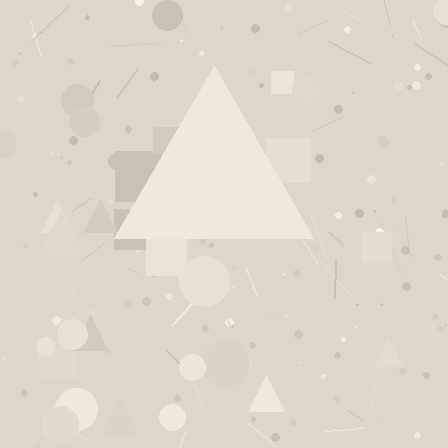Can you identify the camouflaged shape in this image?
The camouflaged shape is a triangle.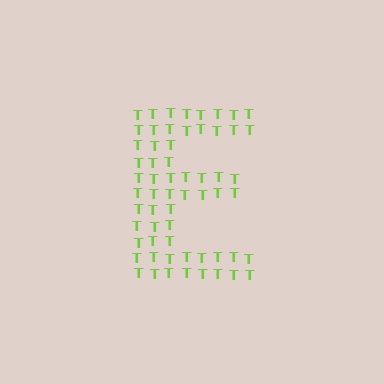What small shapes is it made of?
It is made of small letter T's.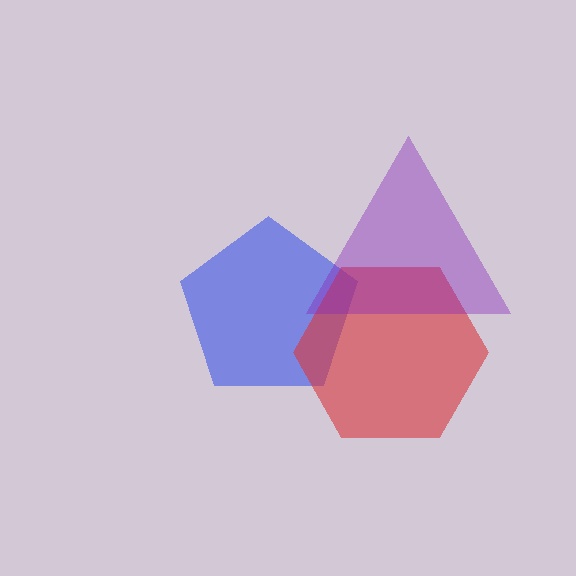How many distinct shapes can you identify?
There are 3 distinct shapes: a blue pentagon, a red hexagon, a purple triangle.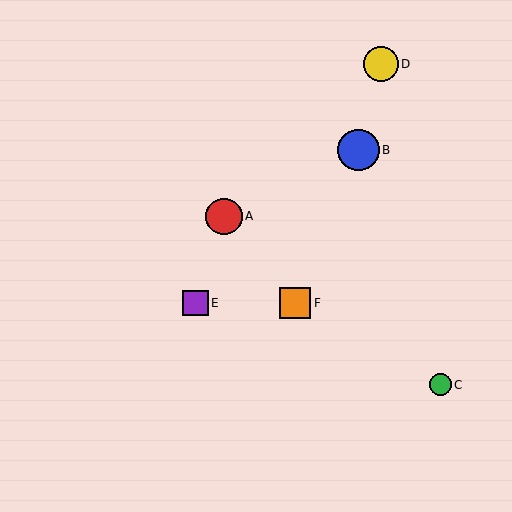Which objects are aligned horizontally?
Objects E, F are aligned horizontally.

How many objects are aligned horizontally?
2 objects (E, F) are aligned horizontally.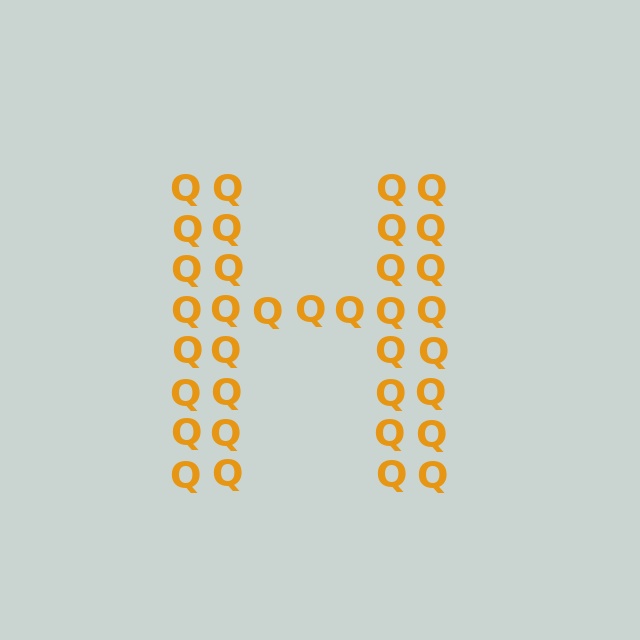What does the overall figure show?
The overall figure shows the letter H.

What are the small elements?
The small elements are letter Q's.